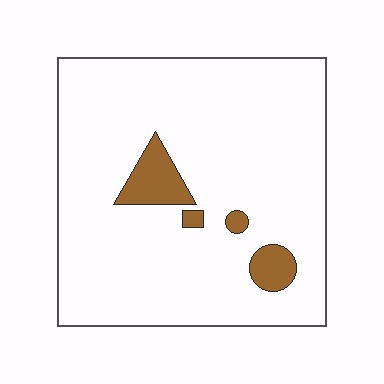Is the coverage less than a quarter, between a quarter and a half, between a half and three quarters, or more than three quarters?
Less than a quarter.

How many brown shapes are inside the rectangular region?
4.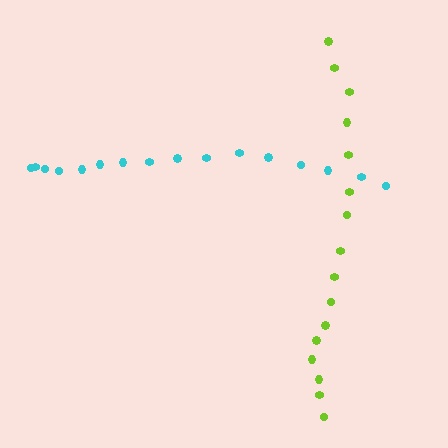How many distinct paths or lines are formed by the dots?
There are 2 distinct paths.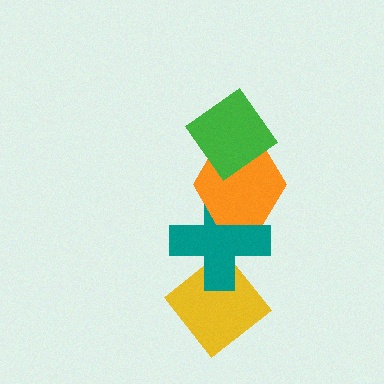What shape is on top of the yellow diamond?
The teal cross is on top of the yellow diamond.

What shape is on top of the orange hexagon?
The green diamond is on top of the orange hexagon.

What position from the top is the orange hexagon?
The orange hexagon is 2nd from the top.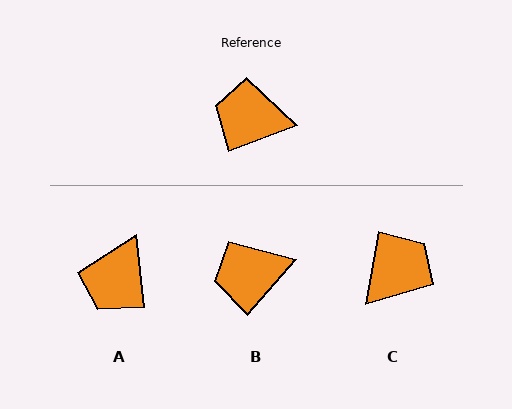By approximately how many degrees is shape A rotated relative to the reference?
Approximately 76 degrees counter-clockwise.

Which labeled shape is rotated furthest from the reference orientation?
C, about 120 degrees away.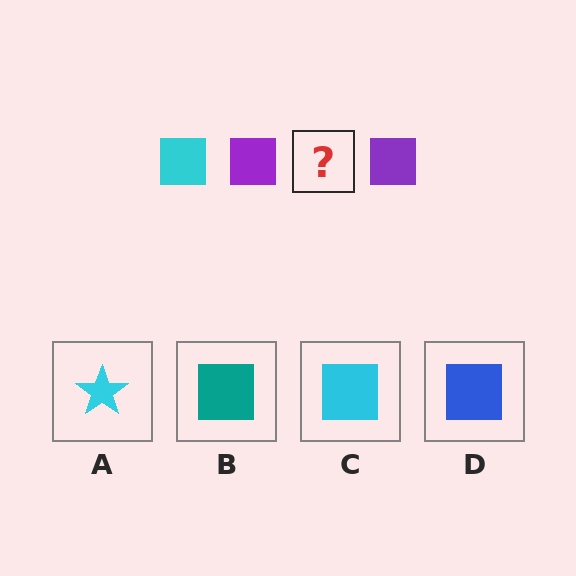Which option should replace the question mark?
Option C.